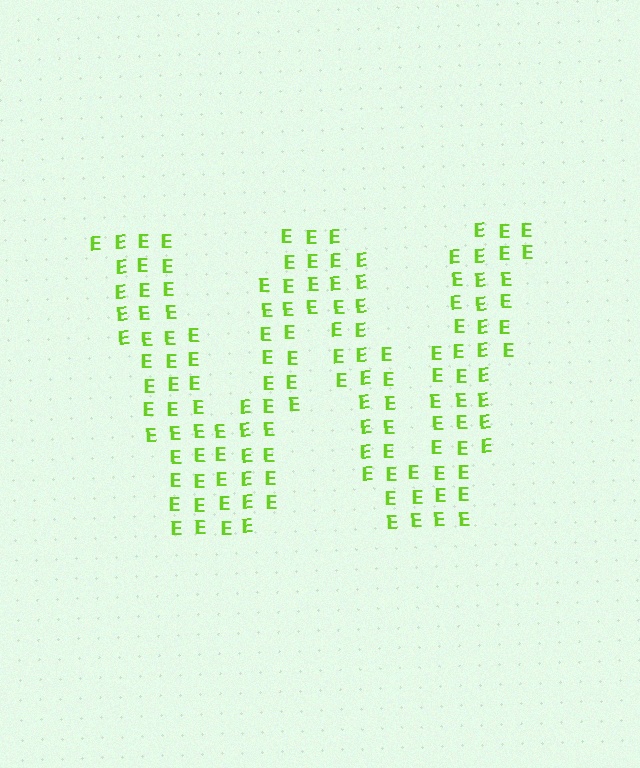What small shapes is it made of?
It is made of small letter E's.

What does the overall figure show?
The overall figure shows the letter W.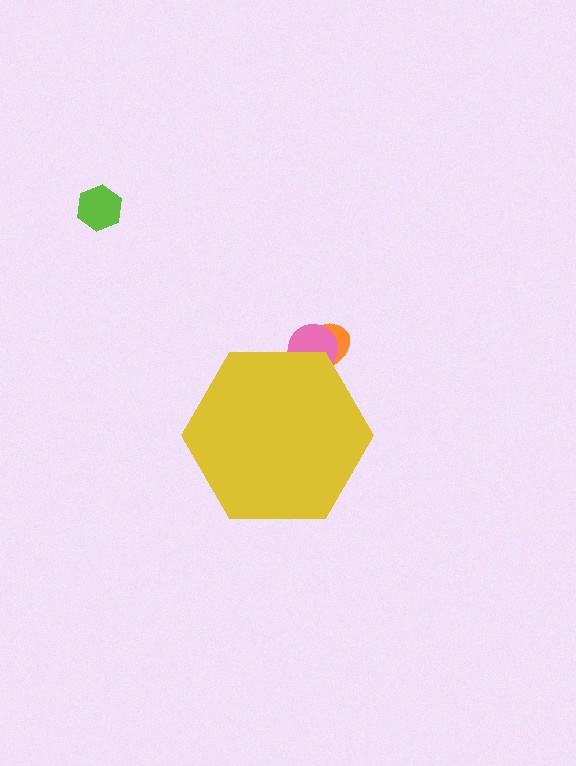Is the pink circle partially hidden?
Yes, the pink circle is partially hidden behind the yellow hexagon.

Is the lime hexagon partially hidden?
No, the lime hexagon is fully visible.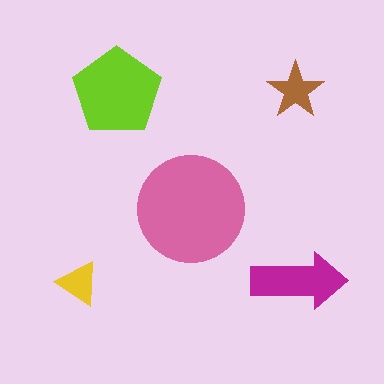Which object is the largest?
The pink circle.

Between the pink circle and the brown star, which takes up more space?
The pink circle.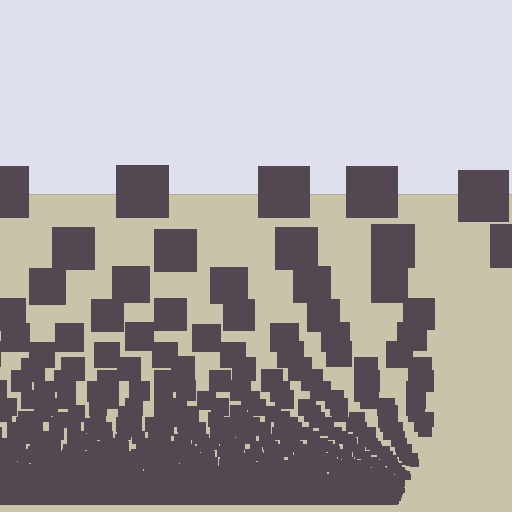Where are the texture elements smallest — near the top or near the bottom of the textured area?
Near the bottom.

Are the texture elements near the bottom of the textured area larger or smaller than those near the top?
Smaller. The gradient is inverted — elements near the bottom are smaller and denser.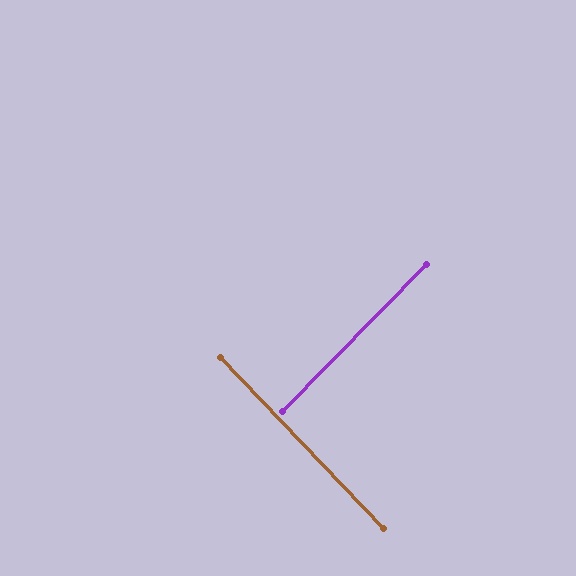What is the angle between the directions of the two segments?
Approximately 88 degrees.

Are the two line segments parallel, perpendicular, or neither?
Perpendicular — they meet at approximately 88°.